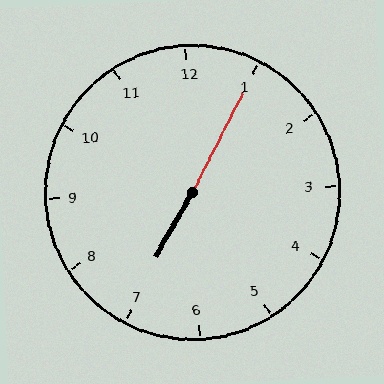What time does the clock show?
7:05.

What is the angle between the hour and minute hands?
Approximately 178 degrees.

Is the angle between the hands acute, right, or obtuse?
It is obtuse.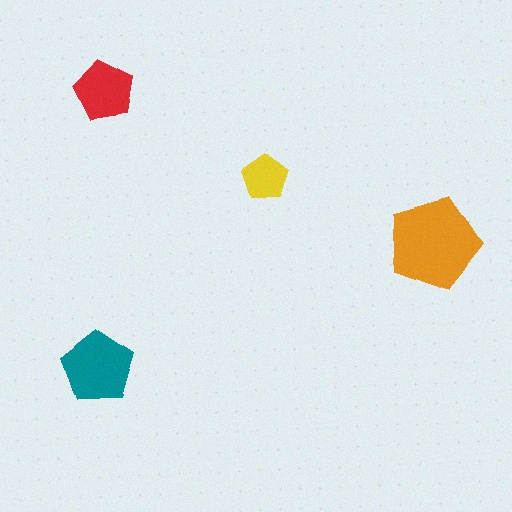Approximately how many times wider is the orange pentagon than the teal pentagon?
About 1.5 times wider.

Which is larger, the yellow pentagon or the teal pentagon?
The teal one.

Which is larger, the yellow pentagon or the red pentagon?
The red one.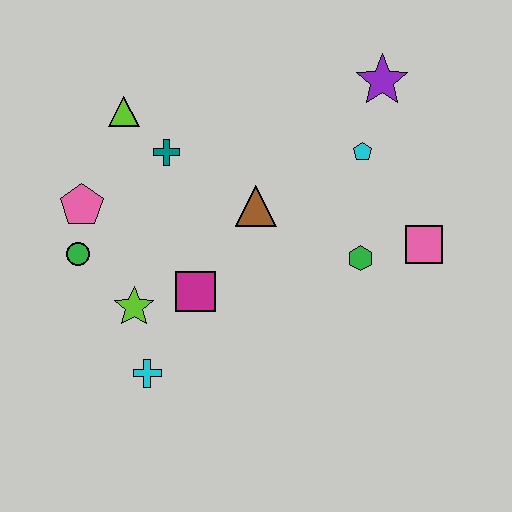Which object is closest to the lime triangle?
The teal cross is closest to the lime triangle.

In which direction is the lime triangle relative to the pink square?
The lime triangle is to the left of the pink square.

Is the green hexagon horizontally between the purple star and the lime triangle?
Yes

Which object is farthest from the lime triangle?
The pink square is farthest from the lime triangle.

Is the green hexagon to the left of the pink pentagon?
No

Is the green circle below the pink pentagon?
Yes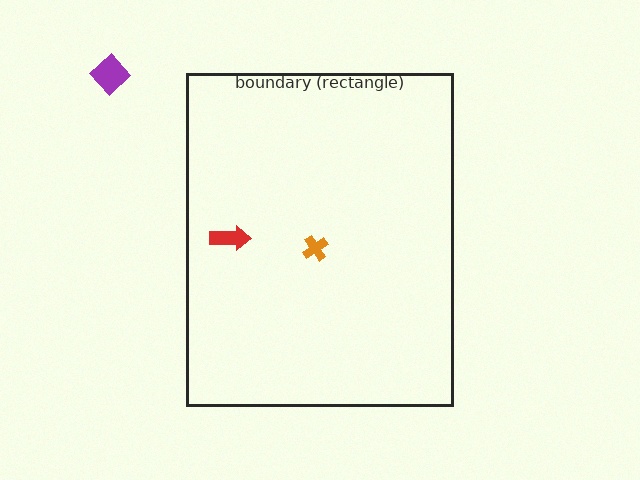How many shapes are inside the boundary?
2 inside, 1 outside.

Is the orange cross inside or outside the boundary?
Inside.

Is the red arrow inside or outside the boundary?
Inside.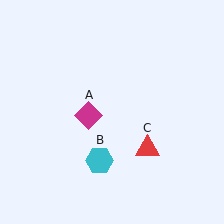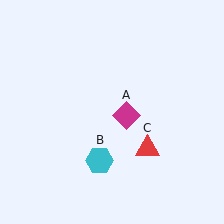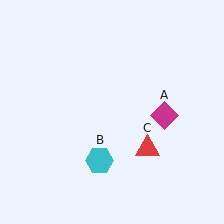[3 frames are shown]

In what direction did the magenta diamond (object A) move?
The magenta diamond (object A) moved right.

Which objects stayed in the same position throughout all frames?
Cyan hexagon (object B) and red triangle (object C) remained stationary.